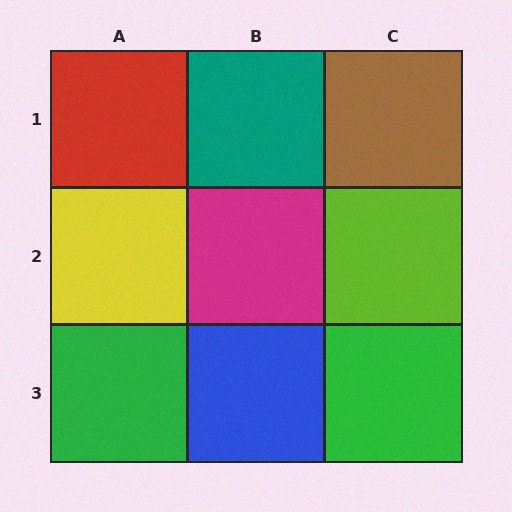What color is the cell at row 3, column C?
Green.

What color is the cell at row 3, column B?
Blue.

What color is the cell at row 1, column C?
Brown.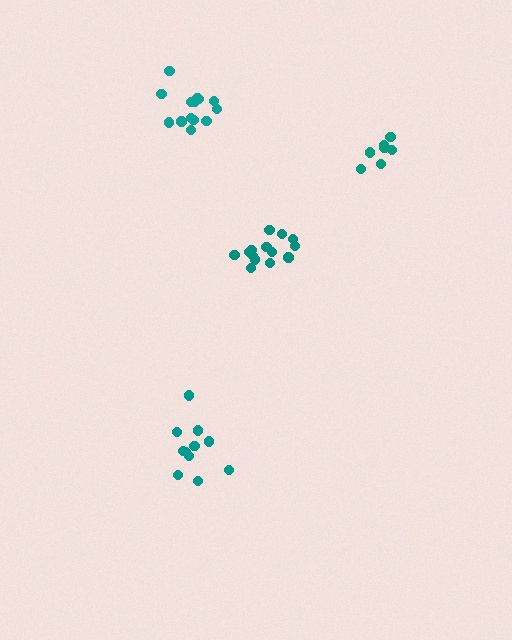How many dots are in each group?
Group 1: 14 dots, Group 2: 11 dots, Group 3: 8 dots, Group 4: 14 dots (47 total).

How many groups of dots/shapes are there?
There are 4 groups.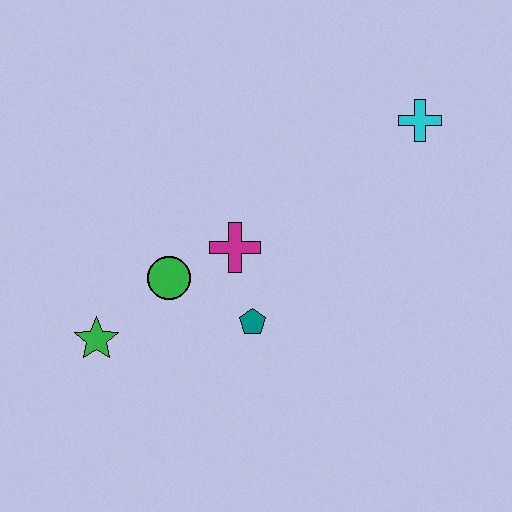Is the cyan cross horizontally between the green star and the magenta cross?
No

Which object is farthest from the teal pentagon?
The cyan cross is farthest from the teal pentagon.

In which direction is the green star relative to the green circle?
The green star is to the left of the green circle.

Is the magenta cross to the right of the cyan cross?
No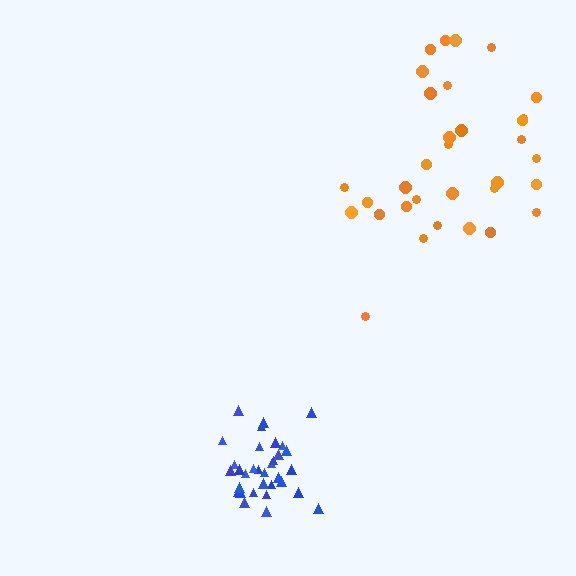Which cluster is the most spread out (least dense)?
Orange.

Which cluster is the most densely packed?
Blue.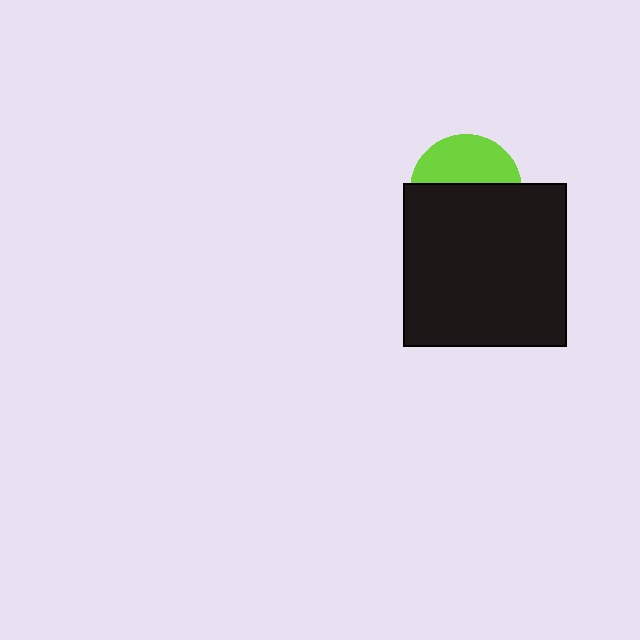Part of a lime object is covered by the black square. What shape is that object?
It is a circle.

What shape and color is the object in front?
The object in front is a black square.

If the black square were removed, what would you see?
You would see the complete lime circle.